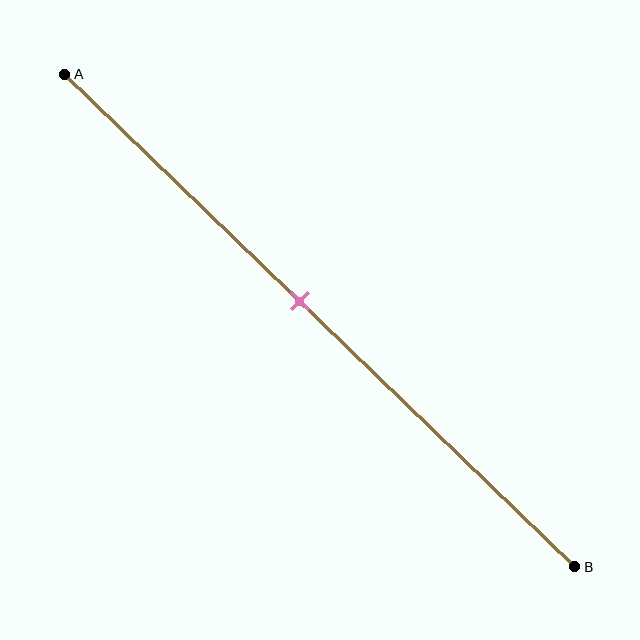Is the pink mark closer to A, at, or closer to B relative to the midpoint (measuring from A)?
The pink mark is closer to point A than the midpoint of segment AB.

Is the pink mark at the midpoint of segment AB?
No, the mark is at about 45% from A, not at the 50% midpoint.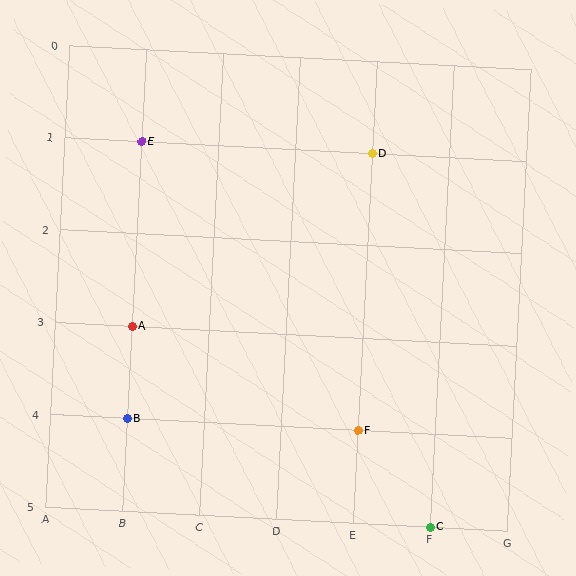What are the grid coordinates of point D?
Point D is at grid coordinates (E, 1).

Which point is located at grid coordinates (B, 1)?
Point E is at (B, 1).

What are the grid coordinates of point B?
Point B is at grid coordinates (B, 4).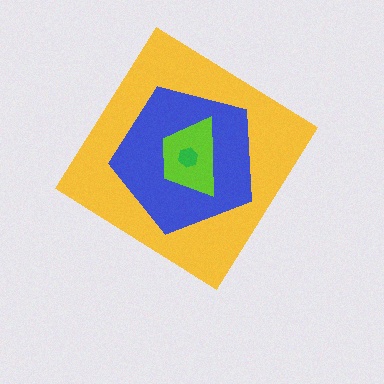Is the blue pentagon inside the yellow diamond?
Yes.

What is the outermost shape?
The yellow diamond.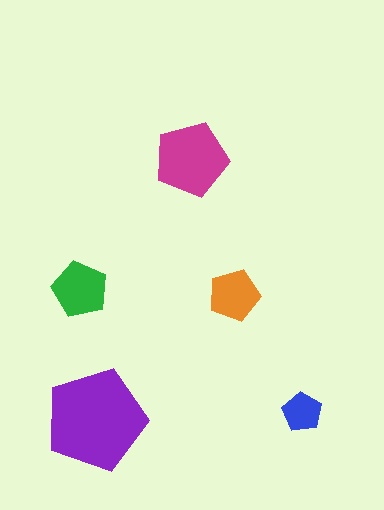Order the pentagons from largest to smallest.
the purple one, the magenta one, the green one, the orange one, the blue one.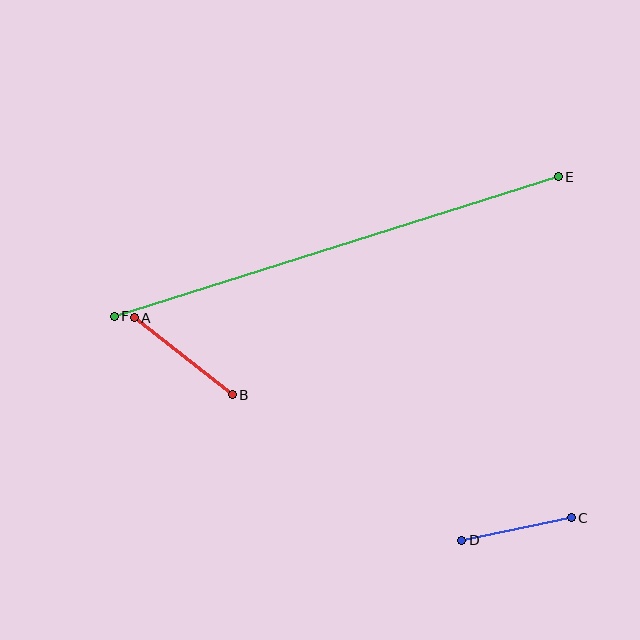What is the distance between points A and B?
The distance is approximately 125 pixels.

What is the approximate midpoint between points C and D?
The midpoint is at approximately (516, 529) pixels.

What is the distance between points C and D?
The distance is approximately 112 pixels.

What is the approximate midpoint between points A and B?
The midpoint is at approximately (183, 356) pixels.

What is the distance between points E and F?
The distance is approximately 466 pixels.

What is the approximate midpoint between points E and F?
The midpoint is at approximately (336, 246) pixels.